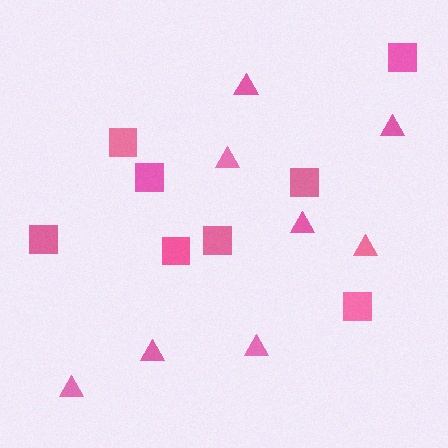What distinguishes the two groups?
There are 2 groups: one group of triangles (8) and one group of squares (8).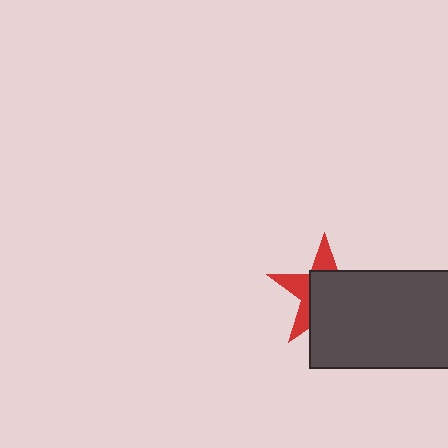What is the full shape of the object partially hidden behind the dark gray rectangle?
The partially hidden object is a red star.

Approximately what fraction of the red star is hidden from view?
Roughly 62% of the red star is hidden behind the dark gray rectangle.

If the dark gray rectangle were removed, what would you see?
You would see the complete red star.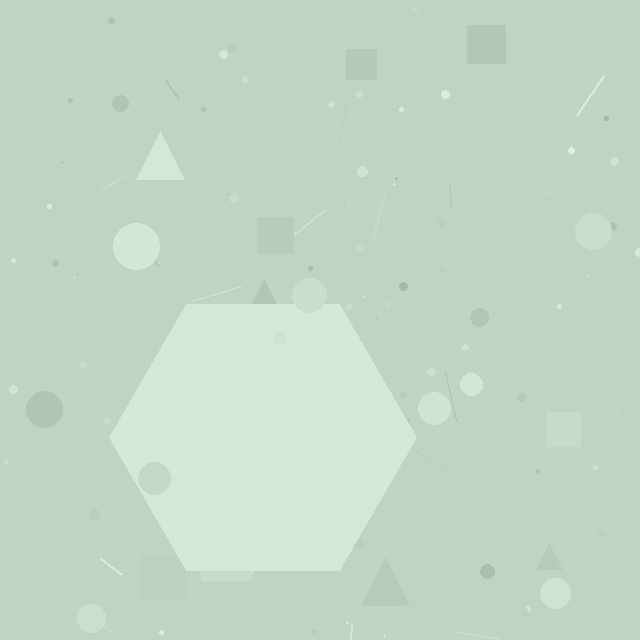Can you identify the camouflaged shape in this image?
The camouflaged shape is a hexagon.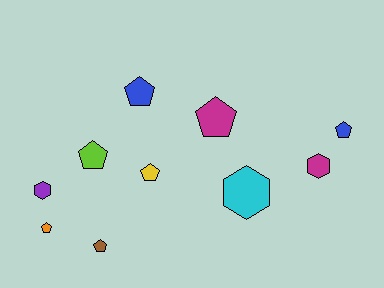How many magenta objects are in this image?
There are 2 magenta objects.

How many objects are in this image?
There are 10 objects.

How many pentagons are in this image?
There are 7 pentagons.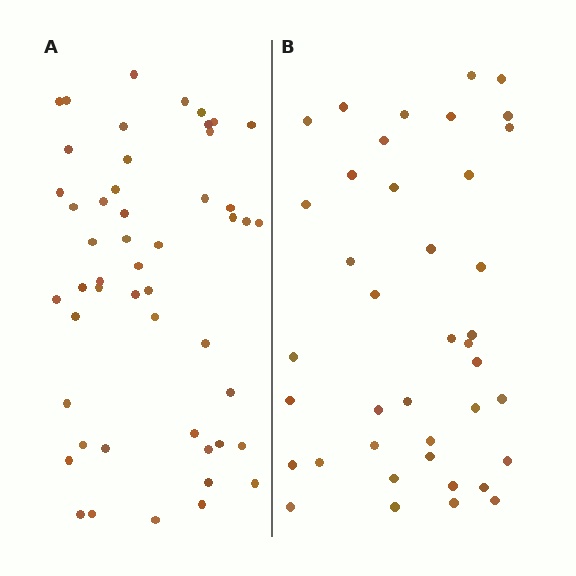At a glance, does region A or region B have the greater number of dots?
Region A (the left region) has more dots.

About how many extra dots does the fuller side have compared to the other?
Region A has roughly 10 or so more dots than region B.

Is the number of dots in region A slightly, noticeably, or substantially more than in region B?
Region A has noticeably more, but not dramatically so. The ratio is roughly 1.2 to 1.